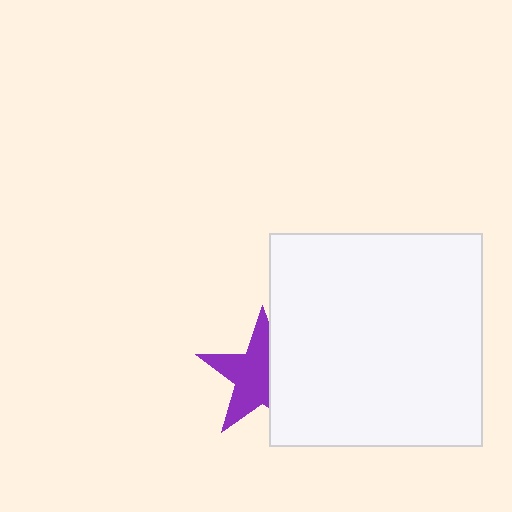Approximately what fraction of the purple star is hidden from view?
Roughly 39% of the purple star is hidden behind the white square.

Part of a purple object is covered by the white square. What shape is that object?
It is a star.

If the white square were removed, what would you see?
You would see the complete purple star.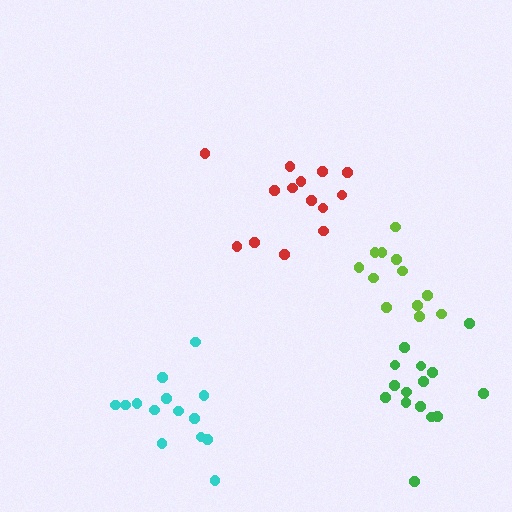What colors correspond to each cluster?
The clusters are colored: red, cyan, green, lime.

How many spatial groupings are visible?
There are 4 spatial groupings.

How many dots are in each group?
Group 1: 14 dots, Group 2: 14 dots, Group 3: 15 dots, Group 4: 12 dots (55 total).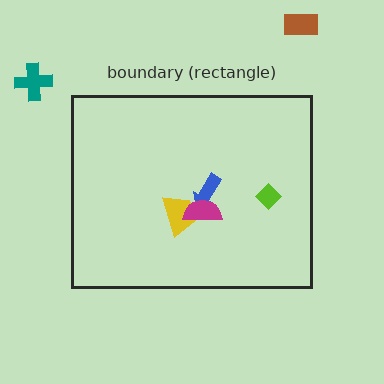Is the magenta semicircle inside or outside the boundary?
Inside.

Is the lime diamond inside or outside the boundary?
Inside.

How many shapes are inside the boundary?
4 inside, 2 outside.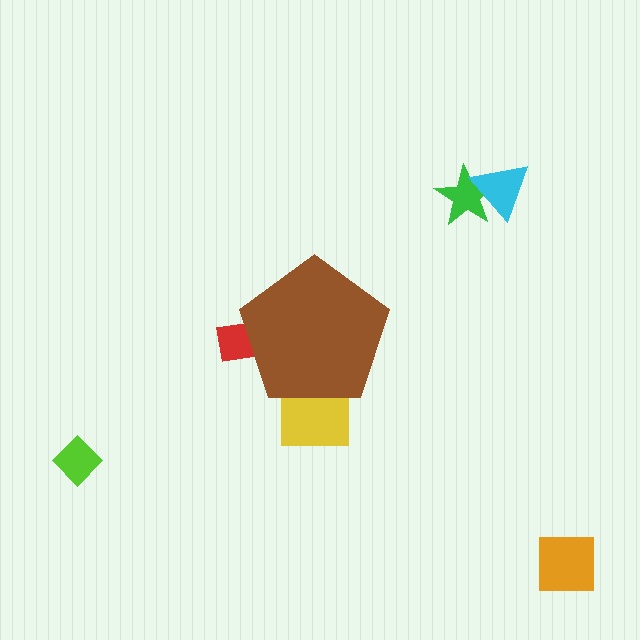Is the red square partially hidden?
Yes, the red square is partially hidden behind the brown pentagon.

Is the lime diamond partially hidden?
No, the lime diamond is fully visible.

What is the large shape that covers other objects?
A brown pentagon.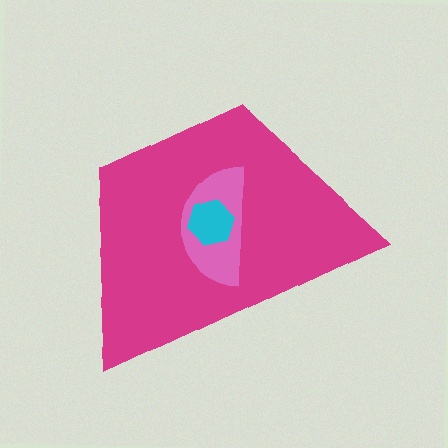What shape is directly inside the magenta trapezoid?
The pink semicircle.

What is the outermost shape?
The magenta trapezoid.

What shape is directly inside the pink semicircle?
The cyan hexagon.